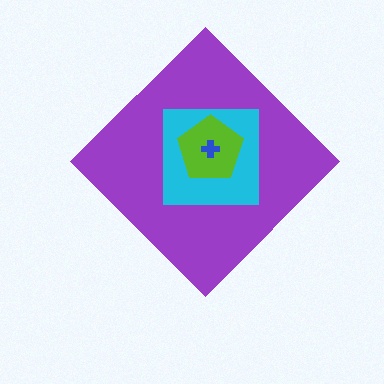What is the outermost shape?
The purple diamond.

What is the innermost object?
The blue cross.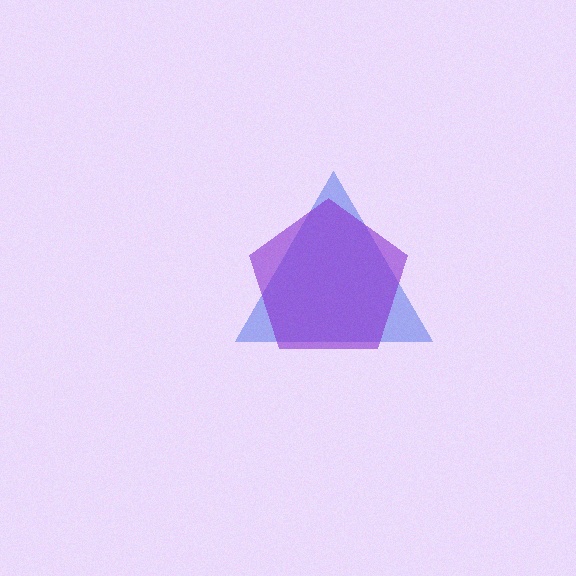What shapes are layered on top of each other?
The layered shapes are: a blue triangle, a purple pentagon.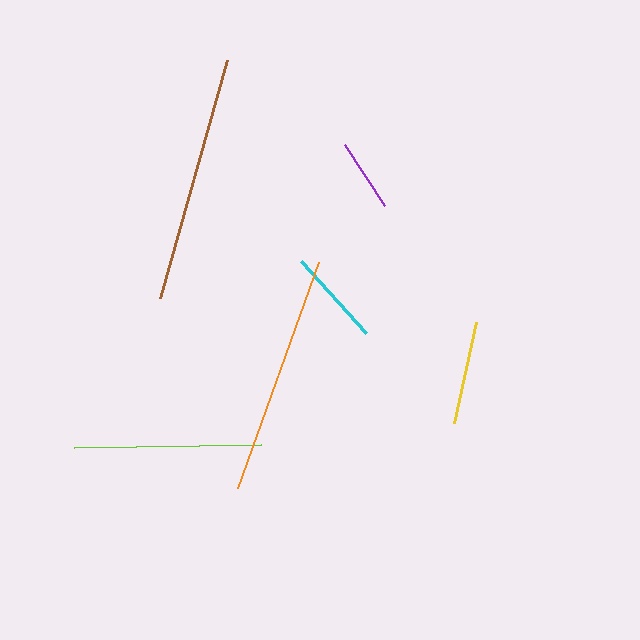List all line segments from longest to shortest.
From longest to shortest: brown, orange, lime, yellow, cyan, purple.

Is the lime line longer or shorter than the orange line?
The orange line is longer than the lime line.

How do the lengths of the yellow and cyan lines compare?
The yellow and cyan lines are approximately the same length.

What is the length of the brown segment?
The brown segment is approximately 247 pixels long.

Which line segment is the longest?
The brown line is the longest at approximately 247 pixels.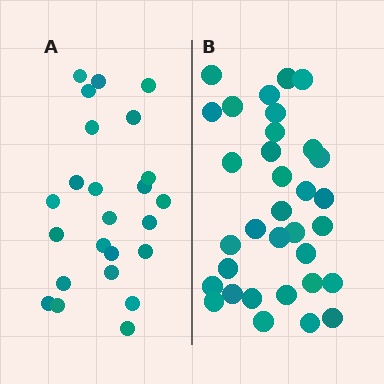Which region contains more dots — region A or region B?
Region B (the right region) has more dots.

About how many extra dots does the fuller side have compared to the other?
Region B has roughly 8 or so more dots than region A.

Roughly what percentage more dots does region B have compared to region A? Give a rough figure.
About 40% more.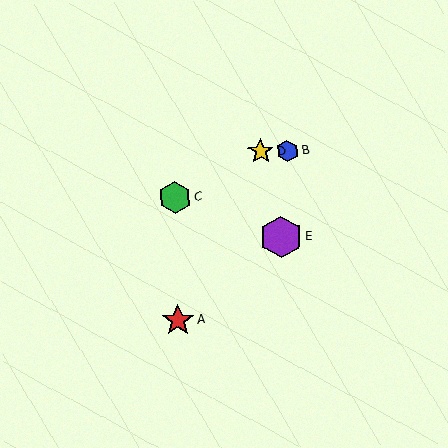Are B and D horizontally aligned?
Yes, both are at y≈151.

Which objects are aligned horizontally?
Objects B, D are aligned horizontally.